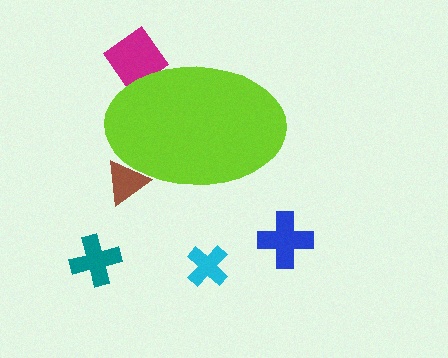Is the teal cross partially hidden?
No, the teal cross is fully visible.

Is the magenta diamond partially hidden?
Yes, the magenta diamond is partially hidden behind the lime ellipse.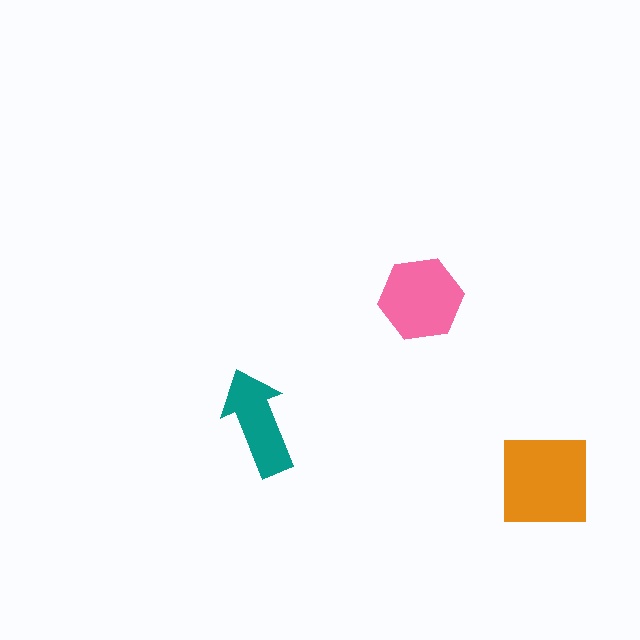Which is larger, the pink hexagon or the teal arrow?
The pink hexagon.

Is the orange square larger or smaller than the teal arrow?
Larger.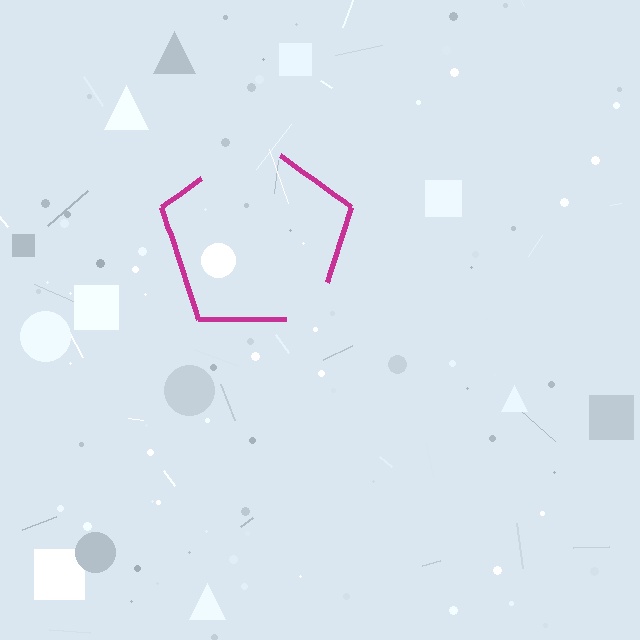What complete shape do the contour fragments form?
The contour fragments form a pentagon.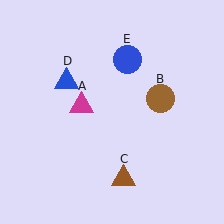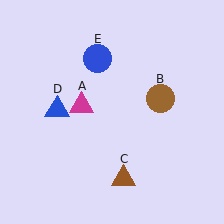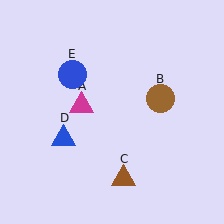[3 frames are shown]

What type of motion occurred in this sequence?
The blue triangle (object D), blue circle (object E) rotated counterclockwise around the center of the scene.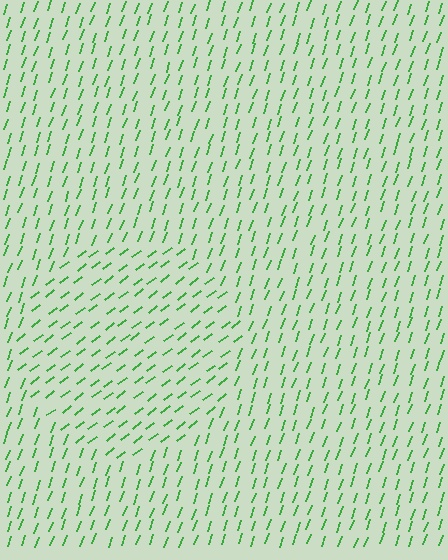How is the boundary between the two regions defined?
The boundary is defined purely by a change in line orientation (approximately 33 degrees difference). All lines are the same color and thickness.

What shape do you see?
I see a circle.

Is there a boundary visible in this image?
Yes, there is a texture boundary formed by a change in line orientation.